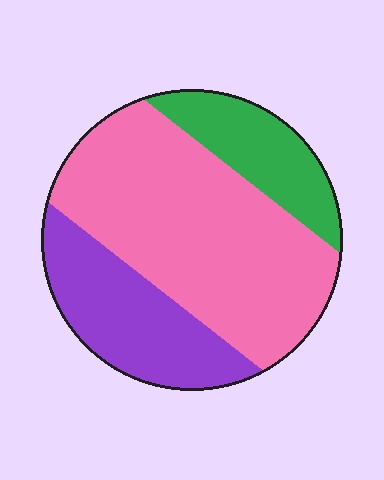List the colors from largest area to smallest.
From largest to smallest: pink, purple, green.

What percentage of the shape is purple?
Purple covers around 25% of the shape.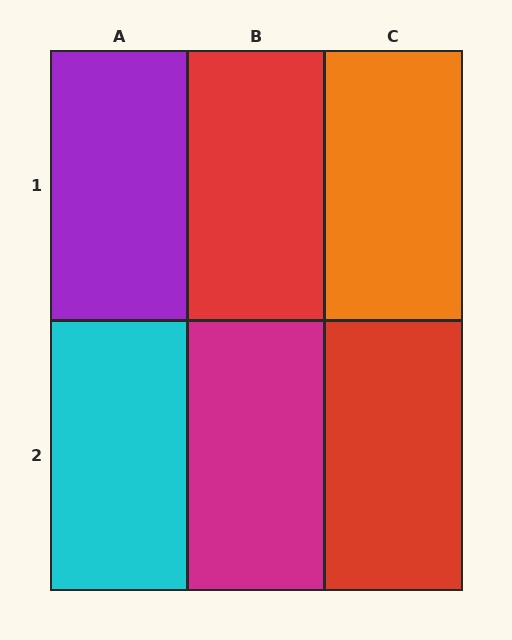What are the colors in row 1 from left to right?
Purple, red, orange.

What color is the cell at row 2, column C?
Red.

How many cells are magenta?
1 cell is magenta.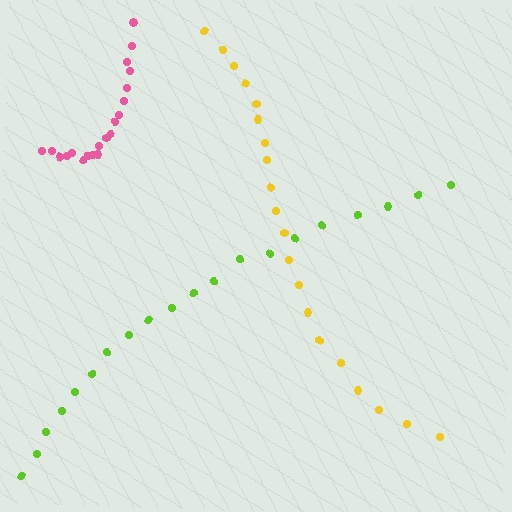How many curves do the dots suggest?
There are 3 distinct paths.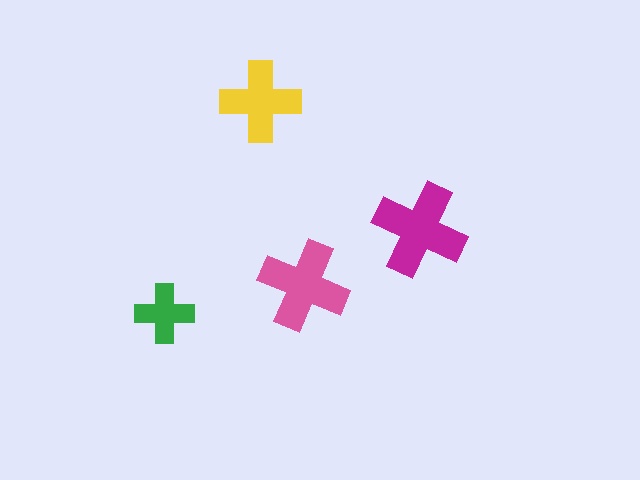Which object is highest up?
The yellow cross is topmost.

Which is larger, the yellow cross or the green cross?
The yellow one.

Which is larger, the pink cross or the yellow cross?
The pink one.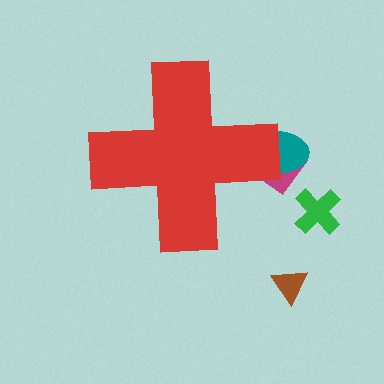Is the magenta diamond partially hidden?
Yes, the magenta diamond is partially hidden behind the red cross.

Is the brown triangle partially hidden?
No, the brown triangle is fully visible.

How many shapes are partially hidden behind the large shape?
2 shapes are partially hidden.